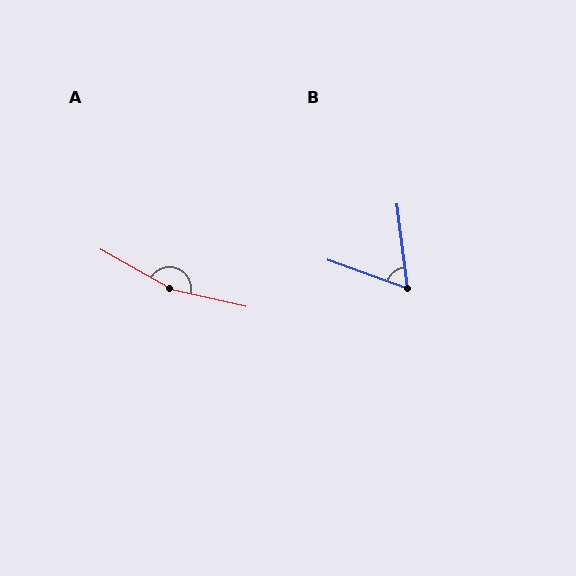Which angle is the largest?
A, at approximately 163 degrees.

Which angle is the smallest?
B, at approximately 63 degrees.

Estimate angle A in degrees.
Approximately 163 degrees.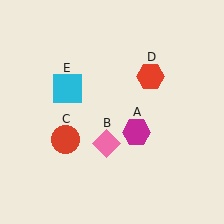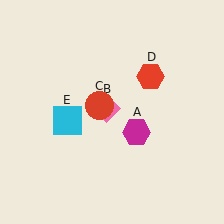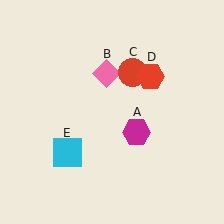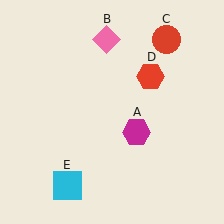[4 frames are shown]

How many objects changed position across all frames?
3 objects changed position: pink diamond (object B), red circle (object C), cyan square (object E).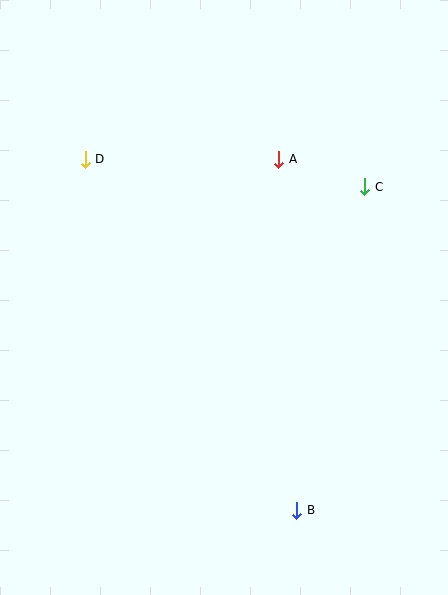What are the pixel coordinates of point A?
Point A is at (279, 159).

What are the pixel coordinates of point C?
Point C is at (365, 187).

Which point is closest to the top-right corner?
Point C is closest to the top-right corner.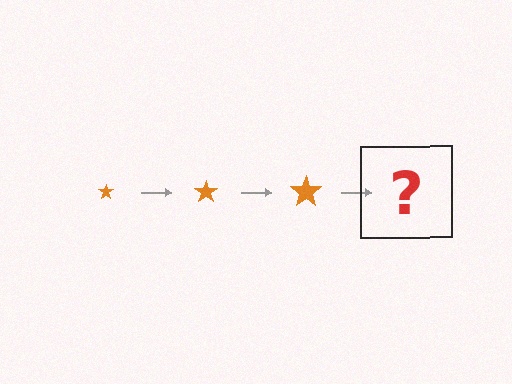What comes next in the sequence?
The next element should be an orange star, larger than the previous one.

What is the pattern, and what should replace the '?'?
The pattern is that the star gets progressively larger each step. The '?' should be an orange star, larger than the previous one.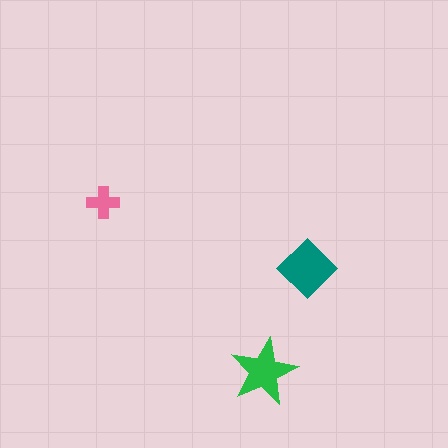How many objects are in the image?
There are 3 objects in the image.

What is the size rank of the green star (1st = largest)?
2nd.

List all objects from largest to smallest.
The teal diamond, the green star, the pink cross.